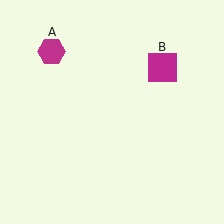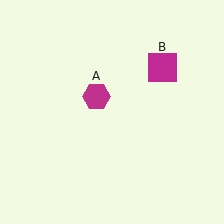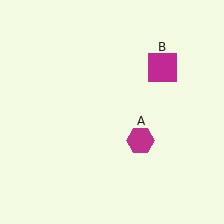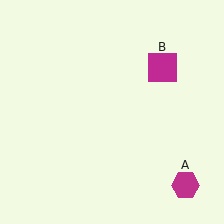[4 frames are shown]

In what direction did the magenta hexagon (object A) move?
The magenta hexagon (object A) moved down and to the right.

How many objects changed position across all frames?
1 object changed position: magenta hexagon (object A).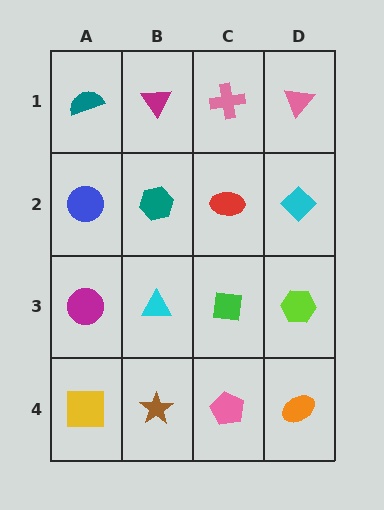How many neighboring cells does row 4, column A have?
2.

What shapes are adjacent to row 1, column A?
A blue circle (row 2, column A), a magenta triangle (row 1, column B).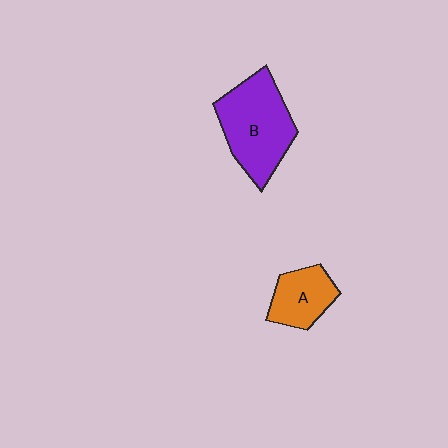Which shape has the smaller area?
Shape A (orange).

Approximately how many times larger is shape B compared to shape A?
Approximately 1.9 times.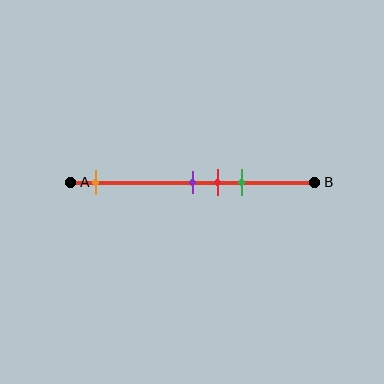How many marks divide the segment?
There are 4 marks dividing the segment.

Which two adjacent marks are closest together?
The purple and red marks are the closest adjacent pair.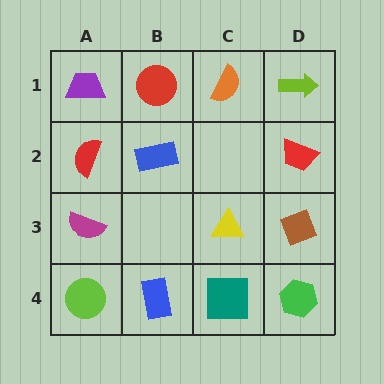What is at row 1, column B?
A red circle.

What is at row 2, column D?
A red trapezoid.